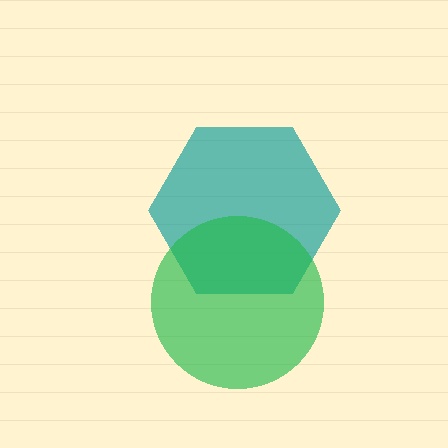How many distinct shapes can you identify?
There are 2 distinct shapes: a teal hexagon, a green circle.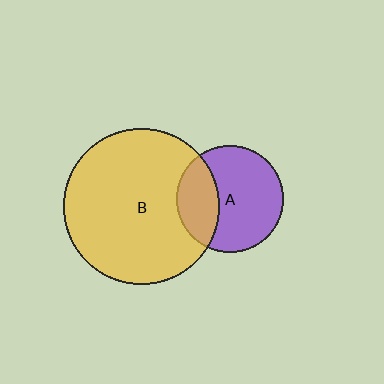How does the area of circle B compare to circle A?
Approximately 2.1 times.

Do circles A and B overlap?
Yes.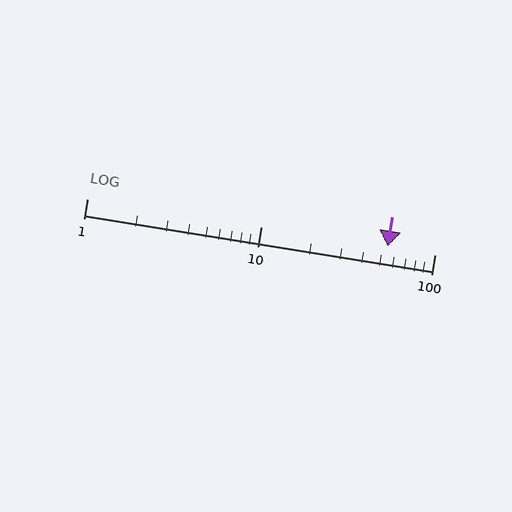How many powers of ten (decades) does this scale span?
The scale spans 2 decades, from 1 to 100.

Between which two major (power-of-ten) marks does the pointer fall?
The pointer is between 10 and 100.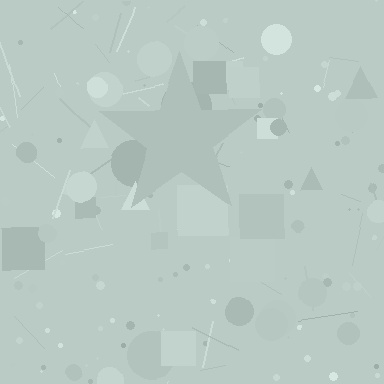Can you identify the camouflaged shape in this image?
The camouflaged shape is a star.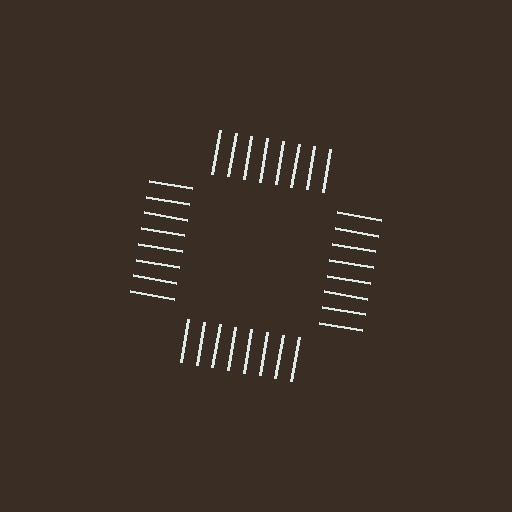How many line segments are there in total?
32 — 8 along each of the 4 edges.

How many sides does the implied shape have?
4 sides — the line-ends trace a square.